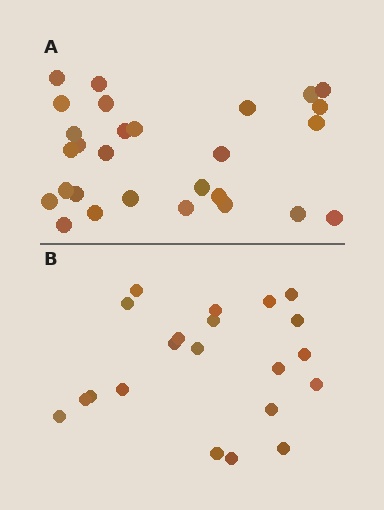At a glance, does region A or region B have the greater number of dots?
Region A (the top region) has more dots.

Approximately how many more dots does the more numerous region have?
Region A has roughly 8 or so more dots than region B.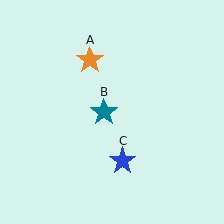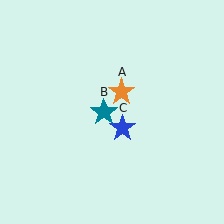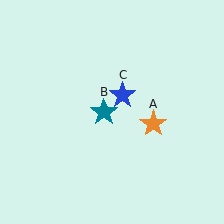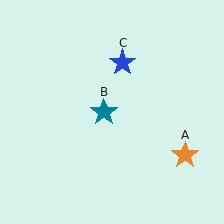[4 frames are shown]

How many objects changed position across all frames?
2 objects changed position: orange star (object A), blue star (object C).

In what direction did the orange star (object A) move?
The orange star (object A) moved down and to the right.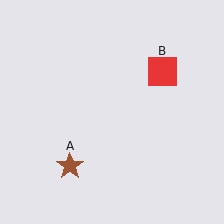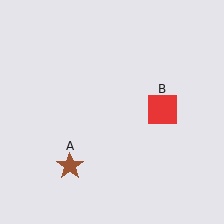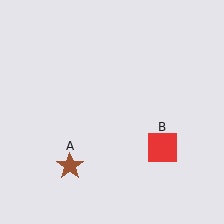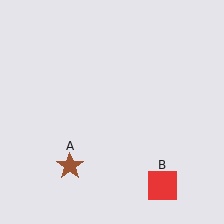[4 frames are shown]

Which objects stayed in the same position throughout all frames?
Brown star (object A) remained stationary.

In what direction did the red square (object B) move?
The red square (object B) moved down.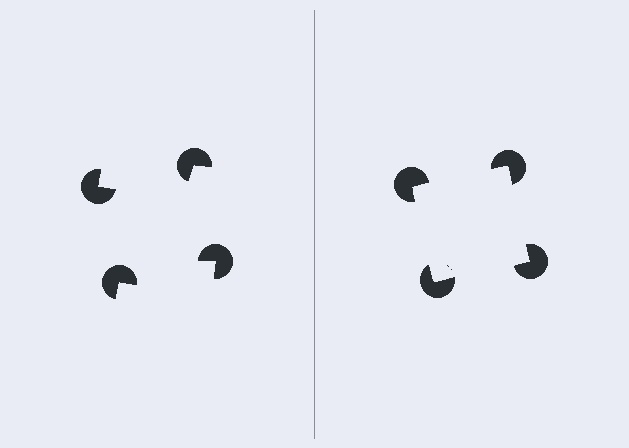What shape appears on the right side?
An illusory square.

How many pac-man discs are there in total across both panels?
8 — 4 on each side.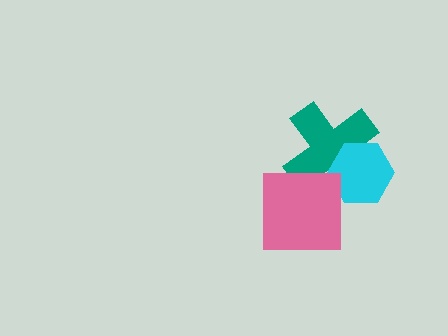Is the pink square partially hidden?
No, no other shape covers it.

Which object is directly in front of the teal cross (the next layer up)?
The cyan hexagon is directly in front of the teal cross.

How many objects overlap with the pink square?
1 object overlaps with the pink square.